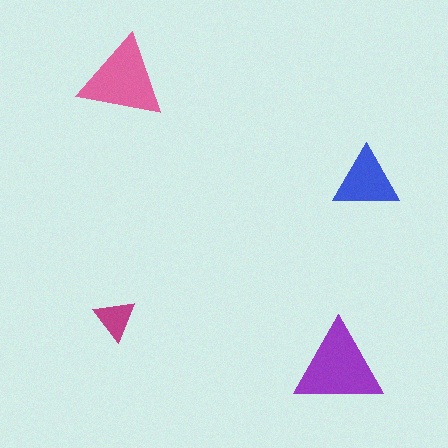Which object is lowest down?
The purple triangle is bottommost.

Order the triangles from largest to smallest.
the purple one, the pink one, the blue one, the magenta one.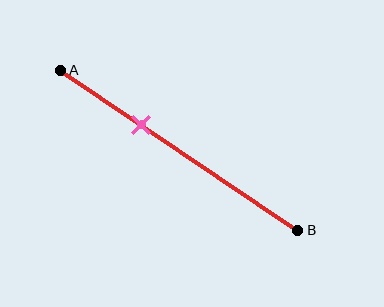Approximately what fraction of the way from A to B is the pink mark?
The pink mark is approximately 35% of the way from A to B.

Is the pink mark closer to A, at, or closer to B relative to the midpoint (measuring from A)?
The pink mark is closer to point A than the midpoint of segment AB.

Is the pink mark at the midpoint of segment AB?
No, the mark is at about 35% from A, not at the 50% midpoint.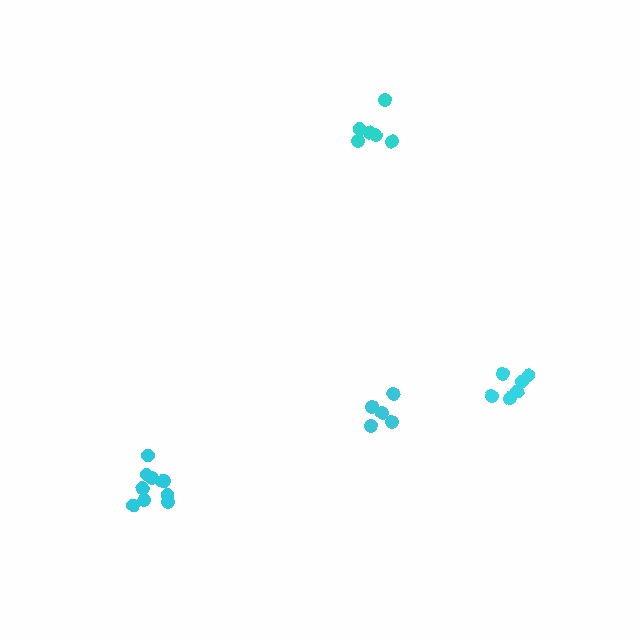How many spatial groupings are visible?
There are 4 spatial groupings.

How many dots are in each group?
Group 1: 6 dots, Group 2: 6 dots, Group 3: 10 dots, Group 4: 5 dots (27 total).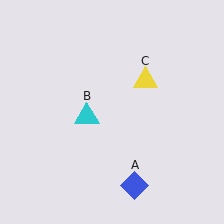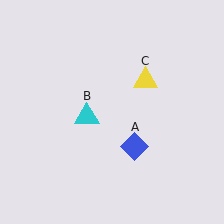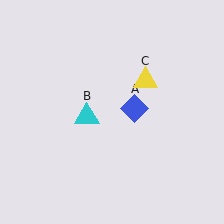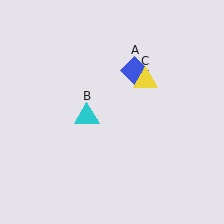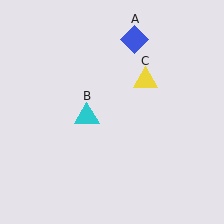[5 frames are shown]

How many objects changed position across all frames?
1 object changed position: blue diamond (object A).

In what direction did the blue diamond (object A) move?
The blue diamond (object A) moved up.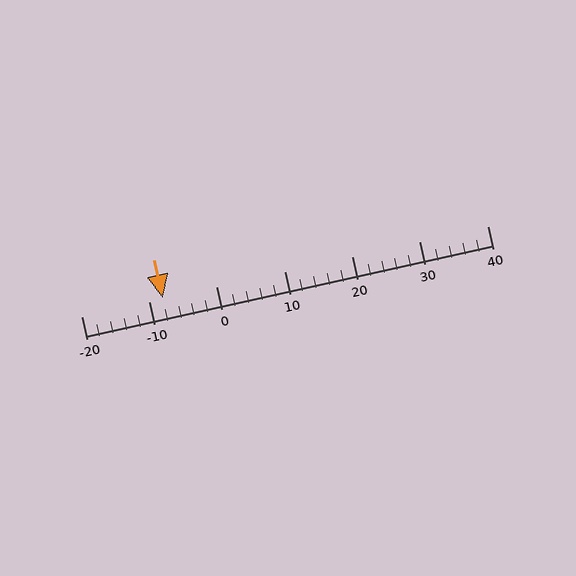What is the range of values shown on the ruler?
The ruler shows values from -20 to 40.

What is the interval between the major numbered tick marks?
The major tick marks are spaced 10 units apart.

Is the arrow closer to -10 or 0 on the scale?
The arrow is closer to -10.